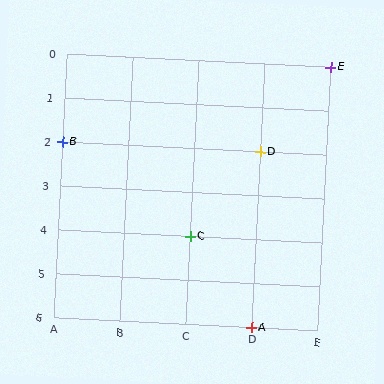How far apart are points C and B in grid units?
Points C and B are 2 columns and 2 rows apart (about 2.8 grid units diagonally).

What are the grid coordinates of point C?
Point C is at grid coordinates (C, 4).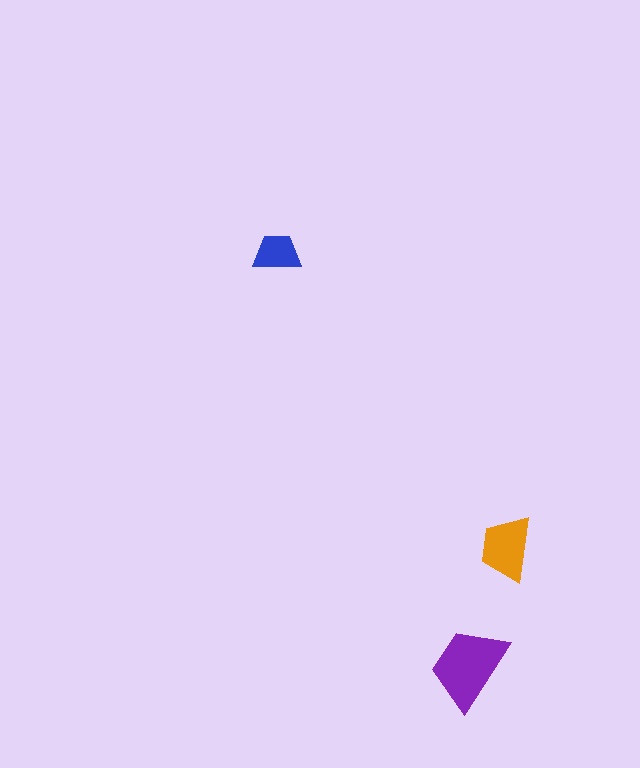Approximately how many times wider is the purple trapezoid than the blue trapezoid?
About 1.5 times wider.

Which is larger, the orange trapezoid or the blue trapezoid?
The orange one.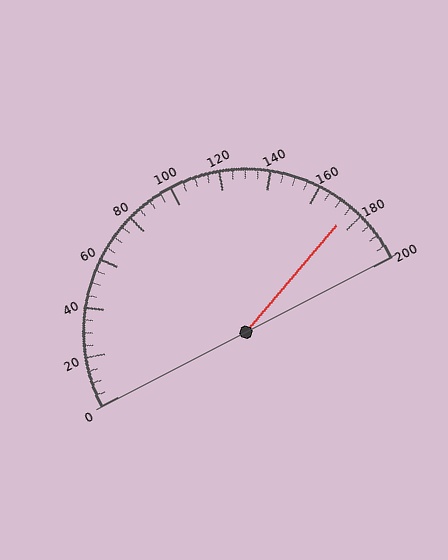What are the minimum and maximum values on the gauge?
The gauge ranges from 0 to 200.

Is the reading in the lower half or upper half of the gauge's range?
The reading is in the upper half of the range (0 to 200).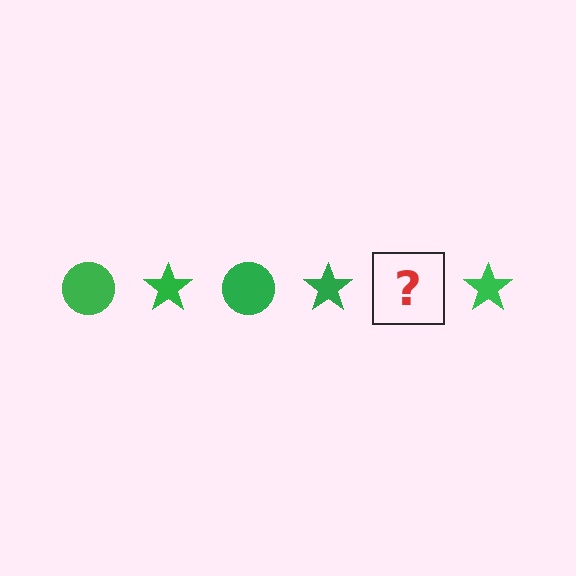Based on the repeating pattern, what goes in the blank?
The blank should be a green circle.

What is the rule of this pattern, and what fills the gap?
The rule is that the pattern cycles through circle, star shapes in green. The gap should be filled with a green circle.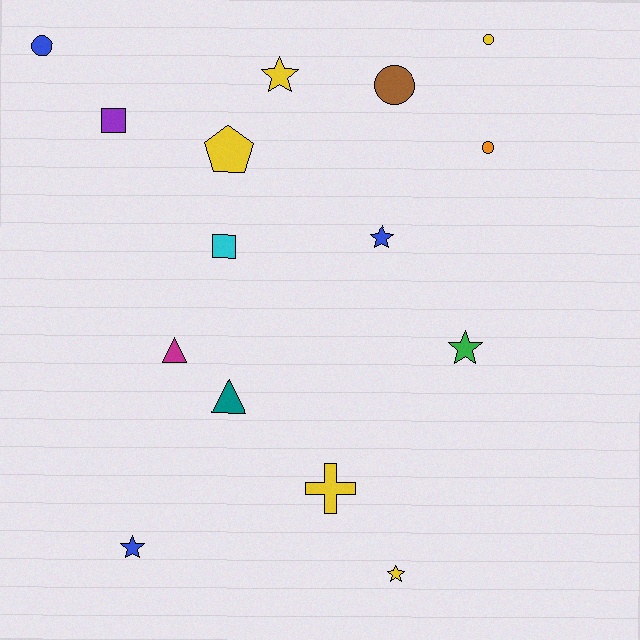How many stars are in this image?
There are 5 stars.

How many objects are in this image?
There are 15 objects.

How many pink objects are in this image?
There are no pink objects.